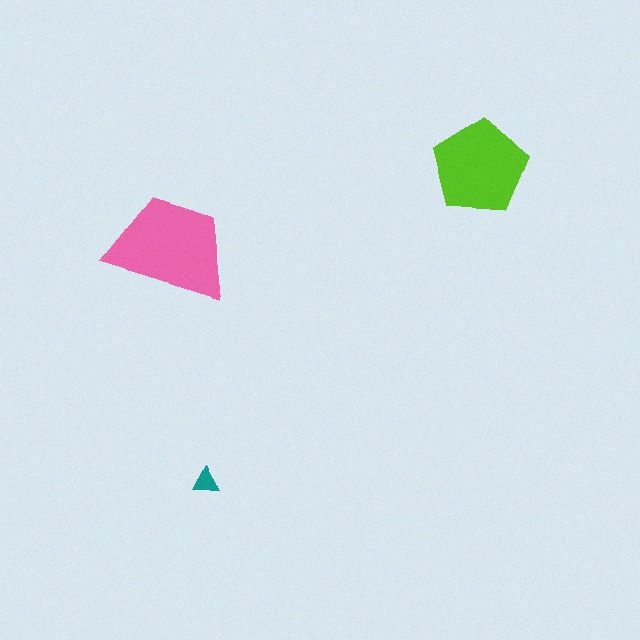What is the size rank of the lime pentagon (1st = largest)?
2nd.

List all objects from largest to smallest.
The pink trapezoid, the lime pentagon, the teal triangle.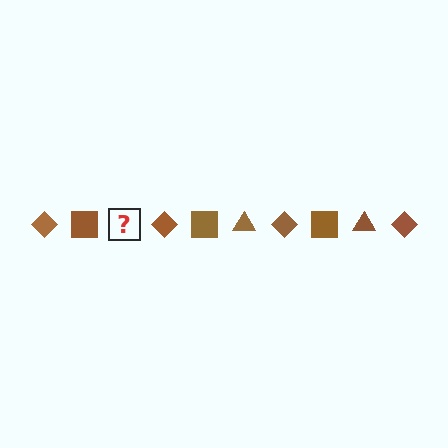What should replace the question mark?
The question mark should be replaced with a brown triangle.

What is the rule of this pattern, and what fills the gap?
The rule is that the pattern cycles through diamond, square, triangle shapes in brown. The gap should be filled with a brown triangle.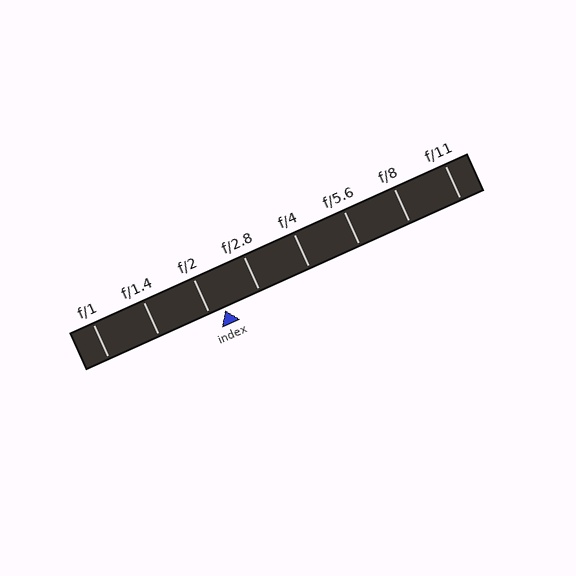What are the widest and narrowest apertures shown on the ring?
The widest aperture shown is f/1 and the narrowest is f/11.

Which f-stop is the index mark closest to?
The index mark is closest to f/2.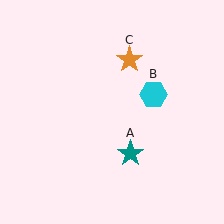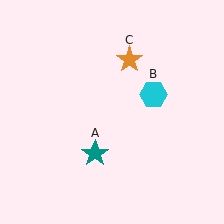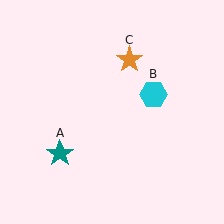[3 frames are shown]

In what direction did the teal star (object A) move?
The teal star (object A) moved left.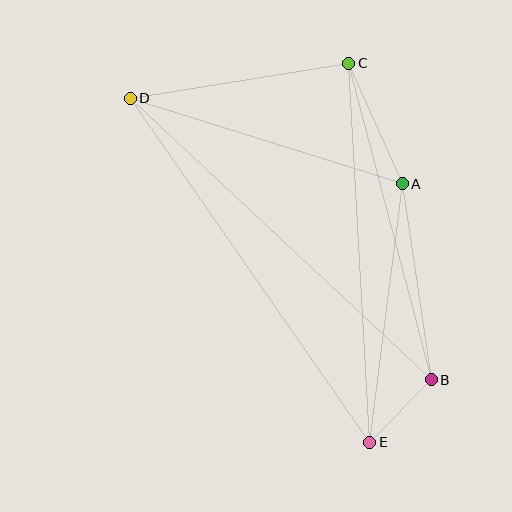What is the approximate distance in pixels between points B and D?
The distance between B and D is approximately 412 pixels.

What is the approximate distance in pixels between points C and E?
The distance between C and E is approximately 380 pixels.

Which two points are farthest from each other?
Points D and E are farthest from each other.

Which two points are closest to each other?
Points B and E are closest to each other.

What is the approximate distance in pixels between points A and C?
The distance between A and C is approximately 132 pixels.